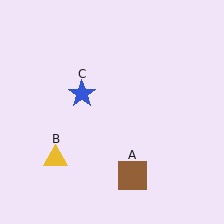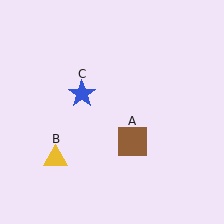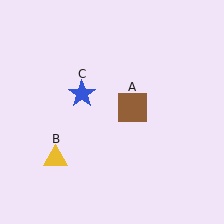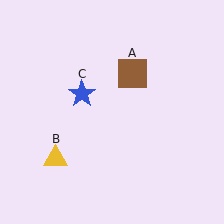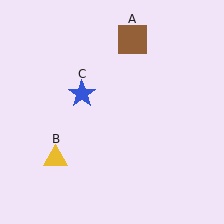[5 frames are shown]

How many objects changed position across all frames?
1 object changed position: brown square (object A).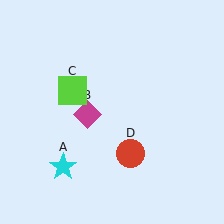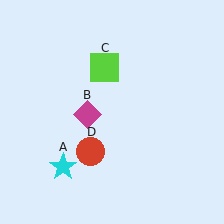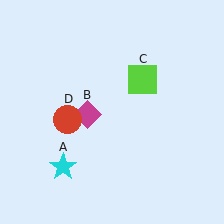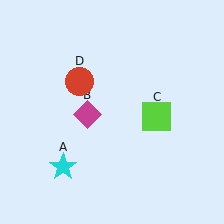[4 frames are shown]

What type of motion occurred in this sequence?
The lime square (object C), red circle (object D) rotated clockwise around the center of the scene.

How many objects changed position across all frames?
2 objects changed position: lime square (object C), red circle (object D).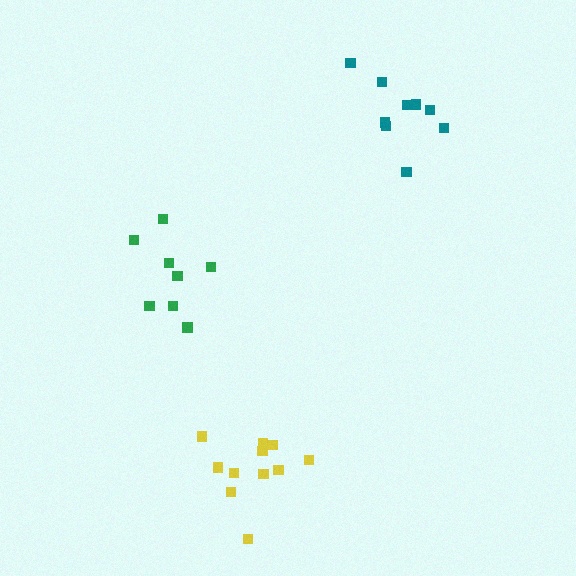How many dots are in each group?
Group 1: 8 dots, Group 2: 9 dots, Group 3: 11 dots (28 total).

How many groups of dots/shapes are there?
There are 3 groups.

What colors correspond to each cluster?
The clusters are colored: green, teal, yellow.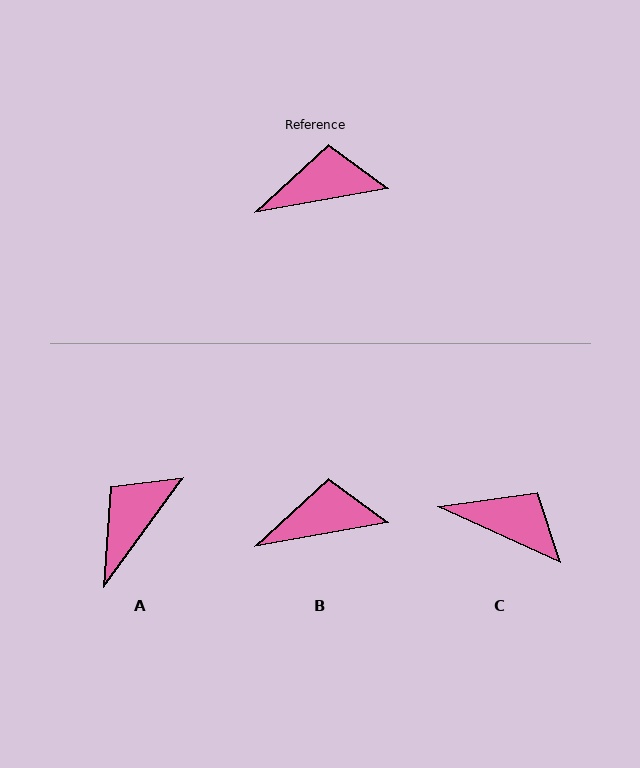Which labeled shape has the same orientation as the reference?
B.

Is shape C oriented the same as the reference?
No, it is off by about 35 degrees.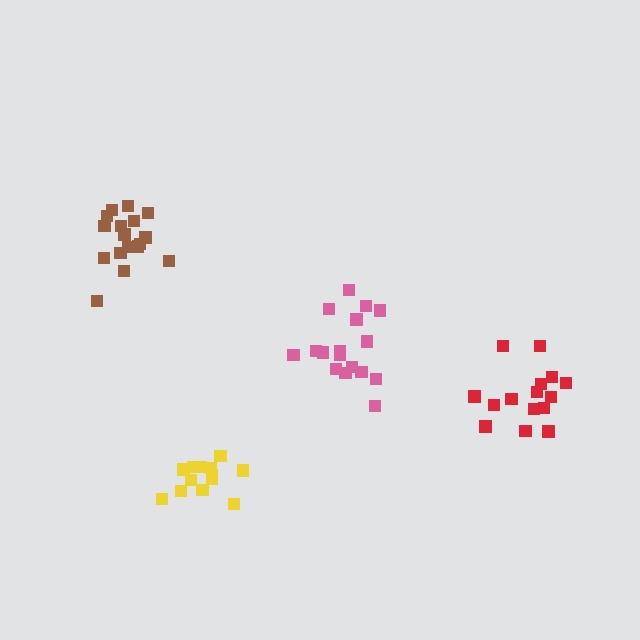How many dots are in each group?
Group 1: 17 dots, Group 2: 18 dots, Group 3: 13 dots, Group 4: 15 dots (63 total).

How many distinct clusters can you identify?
There are 4 distinct clusters.